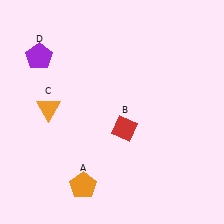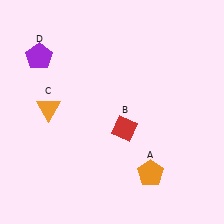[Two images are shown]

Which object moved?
The orange pentagon (A) moved right.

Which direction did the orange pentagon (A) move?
The orange pentagon (A) moved right.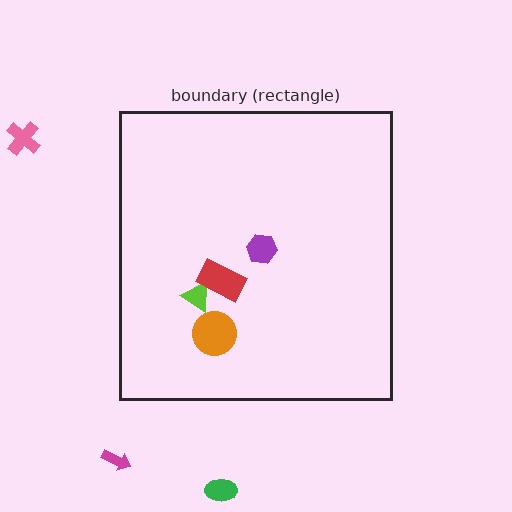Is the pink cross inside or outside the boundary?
Outside.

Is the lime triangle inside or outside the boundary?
Inside.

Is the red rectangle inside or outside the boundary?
Inside.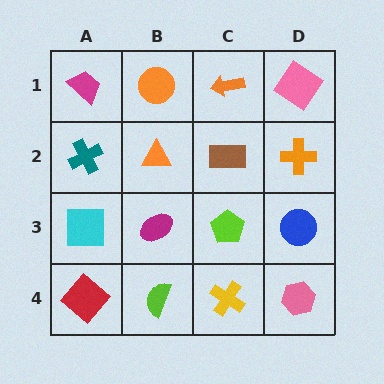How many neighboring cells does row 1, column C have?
3.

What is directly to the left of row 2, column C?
An orange triangle.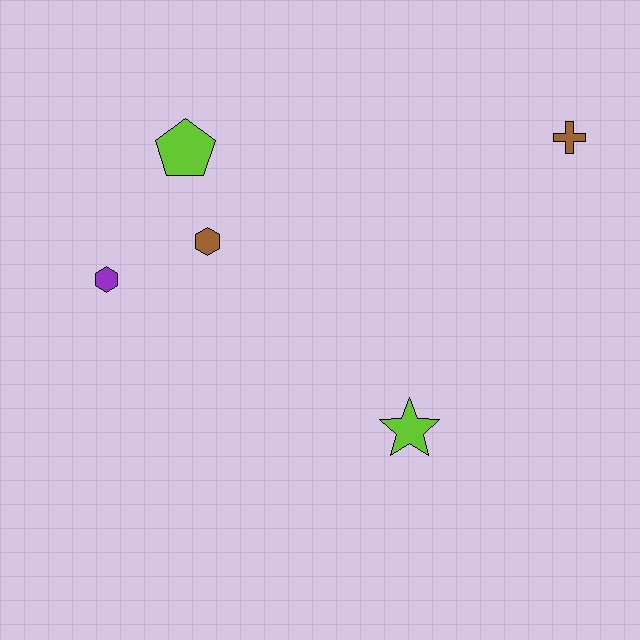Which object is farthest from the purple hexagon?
The brown cross is farthest from the purple hexagon.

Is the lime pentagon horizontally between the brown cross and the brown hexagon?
No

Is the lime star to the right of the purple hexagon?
Yes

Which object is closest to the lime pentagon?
The brown hexagon is closest to the lime pentagon.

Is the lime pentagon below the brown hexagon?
No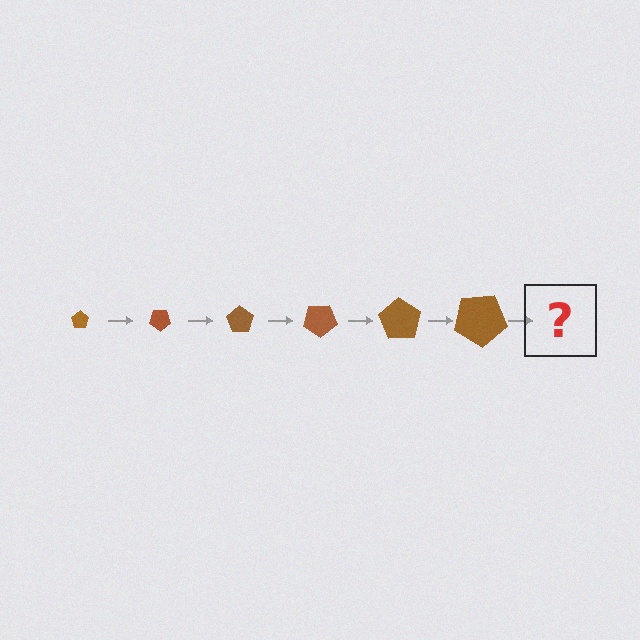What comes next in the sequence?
The next element should be a pentagon, larger than the previous one and rotated 210 degrees from the start.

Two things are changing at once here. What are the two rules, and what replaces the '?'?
The two rules are that the pentagon grows larger each step and it rotates 35 degrees each step. The '?' should be a pentagon, larger than the previous one and rotated 210 degrees from the start.